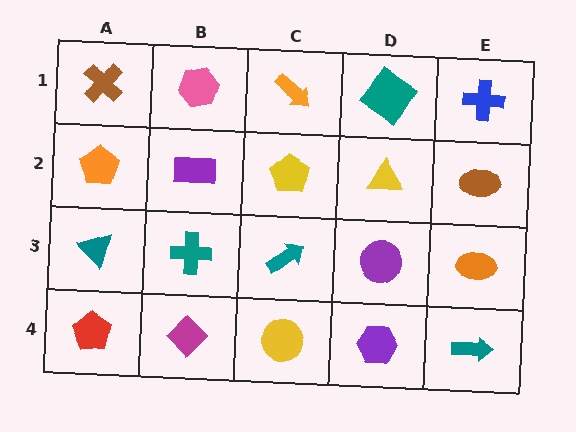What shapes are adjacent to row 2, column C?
An orange arrow (row 1, column C), a teal arrow (row 3, column C), a purple rectangle (row 2, column B), a yellow triangle (row 2, column D).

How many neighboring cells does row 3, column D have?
4.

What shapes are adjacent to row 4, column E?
An orange ellipse (row 3, column E), a purple hexagon (row 4, column D).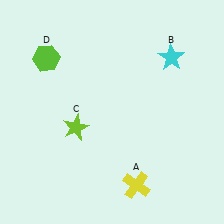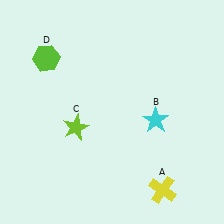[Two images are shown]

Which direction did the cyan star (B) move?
The cyan star (B) moved down.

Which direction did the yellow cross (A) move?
The yellow cross (A) moved right.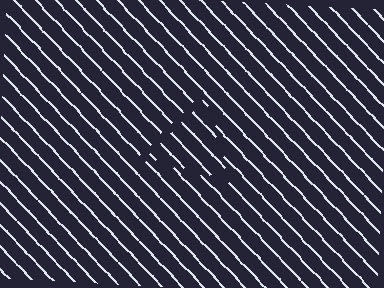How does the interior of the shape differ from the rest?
The interior of the shape contains the same grating, shifted by half a period — the contour is defined by the phase discontinuity where line-ends from the inner and outer gratings abut.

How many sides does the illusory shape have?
3 sides — the line-ends trace a triangle.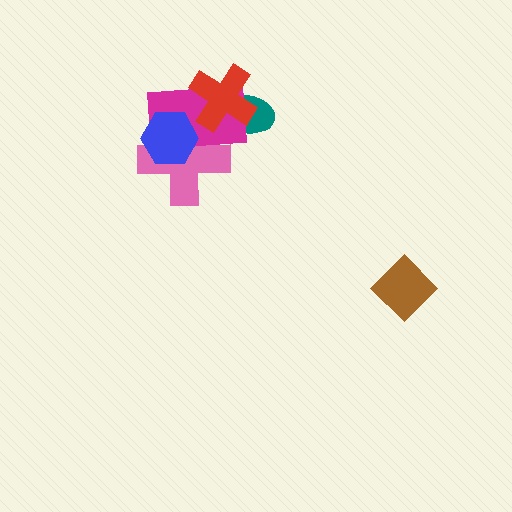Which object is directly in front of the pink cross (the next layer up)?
The magenta rectangle is directly in front of the pink cross.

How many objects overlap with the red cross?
3 objects overlap with the red cross.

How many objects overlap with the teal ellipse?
2 objects overlap with the teal ellipse.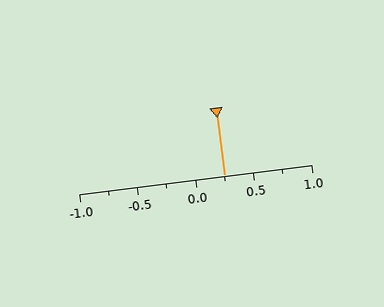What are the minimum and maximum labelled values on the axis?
The axis runs from -1.0 to 1.0.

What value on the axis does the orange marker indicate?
The marker indicates approximately 0.25.